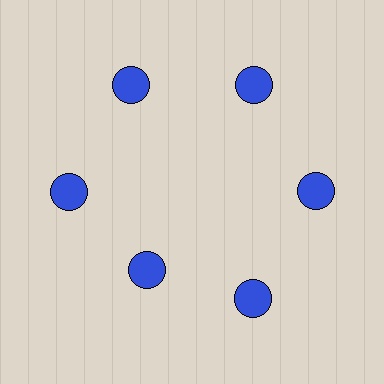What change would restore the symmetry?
The symmetry would be restored by moving it outward, back onto the ring so that all 6 circles sit at equal angles and equal distance from the center.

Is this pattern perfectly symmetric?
No. The 6 blue circles are arranged in a ring, but one element near the 7 o'clock position is pulled inward toward the center, breaking the 6-fold rotational symmetry.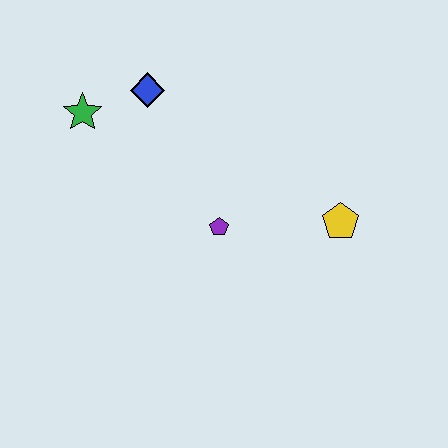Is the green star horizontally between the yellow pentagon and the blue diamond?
No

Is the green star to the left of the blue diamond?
Yes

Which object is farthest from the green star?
The yellow pentagon is farthest from the green star.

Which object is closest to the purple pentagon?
The yellow pentagon is closest to the purple pentagon.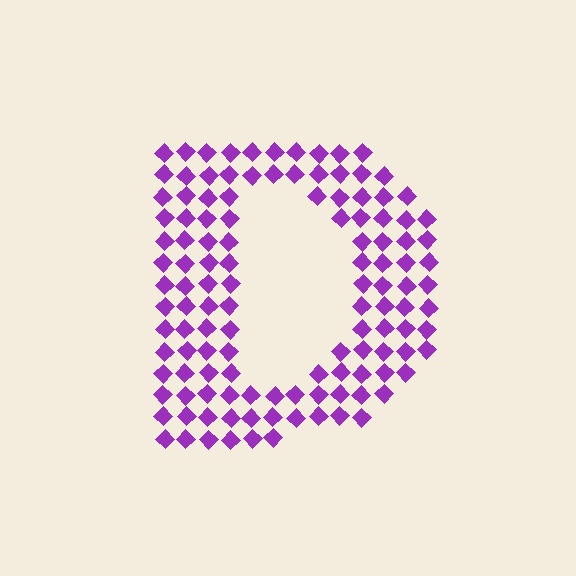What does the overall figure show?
The overall figure shows the letter D.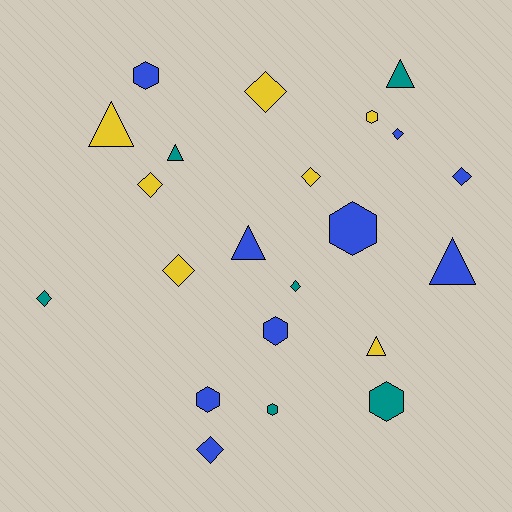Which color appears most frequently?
Blue, with 9 objects.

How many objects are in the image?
There are 22 objects.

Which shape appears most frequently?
Diamond, with 9 objects.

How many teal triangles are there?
There are 2 teal triangles.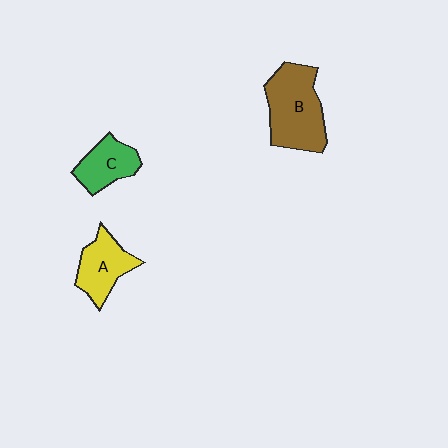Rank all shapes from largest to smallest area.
From largest to smallest: B (brown), A (yellow), C (green).